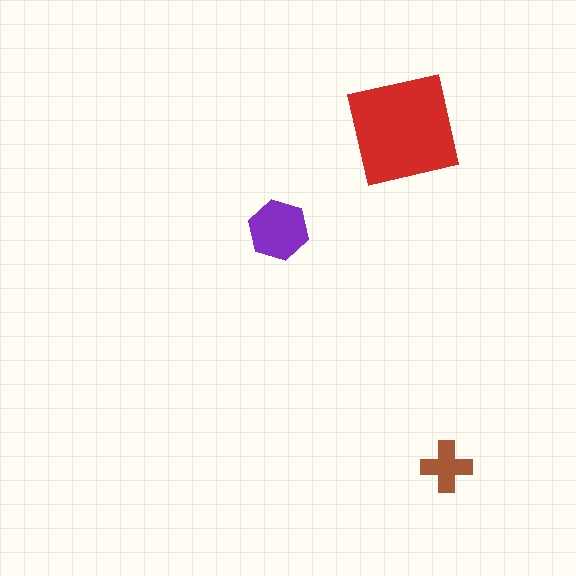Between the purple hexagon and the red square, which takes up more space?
The red square.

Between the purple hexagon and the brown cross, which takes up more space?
The purple hexagon.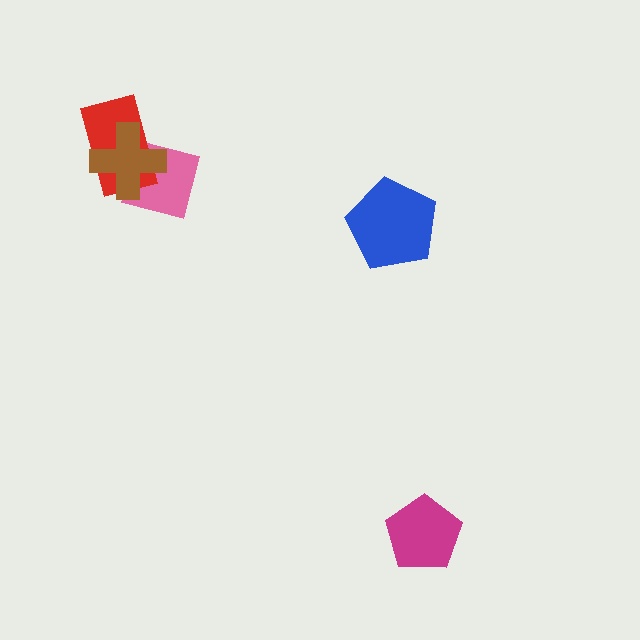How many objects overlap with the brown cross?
2 objects overlap with the brown cross.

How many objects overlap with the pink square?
2 objects overlap with the pink square.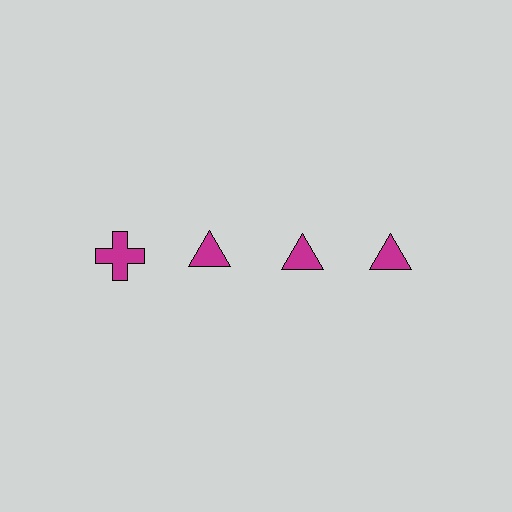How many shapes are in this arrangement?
There are 4 shapes arranged in a grid pattern.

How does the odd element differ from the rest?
It has a different shape: cross instead of triangle.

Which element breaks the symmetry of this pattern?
The magenta cross in the top row, leftmost column breaks the symmetry. All other shapes are magenta triangles.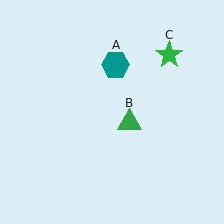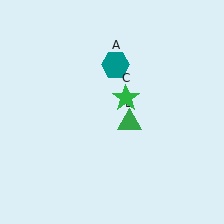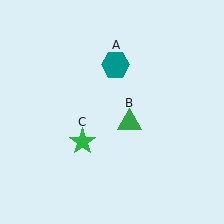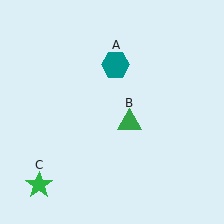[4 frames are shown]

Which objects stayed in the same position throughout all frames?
Teal hexagon (object A) and green triangle (object B) remained stationary.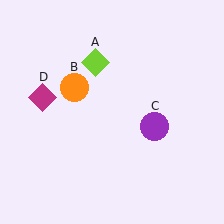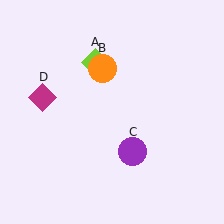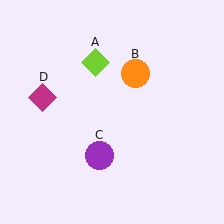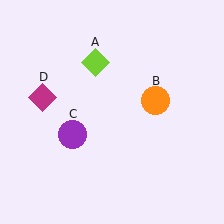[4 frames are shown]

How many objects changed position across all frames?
2 objects changed position: orange circle (object B), purple circle (object C).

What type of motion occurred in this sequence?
The orange circle (object B), purple circle (object C) rotated clockwise around the center of the scene.